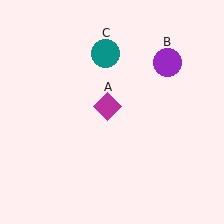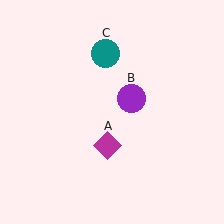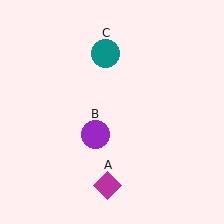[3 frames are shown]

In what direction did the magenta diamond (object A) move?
The magenta diamond (object A) moved down.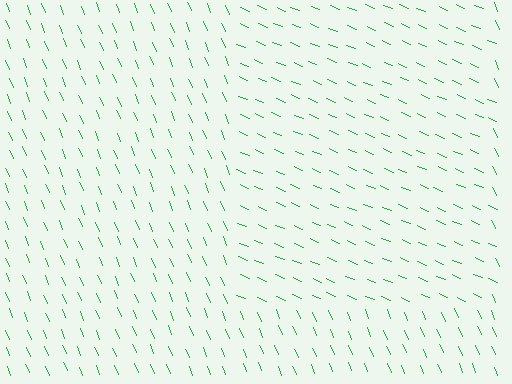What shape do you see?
I see a rectangle.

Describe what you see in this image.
The image is filled with small green line segments. A rectangle region in the image has lines oriented differently from the surrounding lines, creating a visible texture boundary.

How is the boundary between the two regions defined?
The boundary is defined purely by a change in line orientation (approximately 45 degrees difference). All lines are the same color and thickness.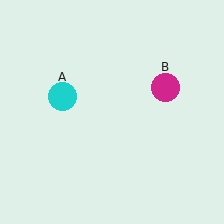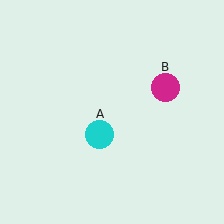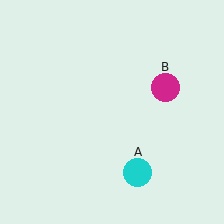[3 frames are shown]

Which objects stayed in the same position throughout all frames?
Magenta circle (object B) remained stationary.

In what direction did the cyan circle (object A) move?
The cyan circle (object A) moved down and to the right.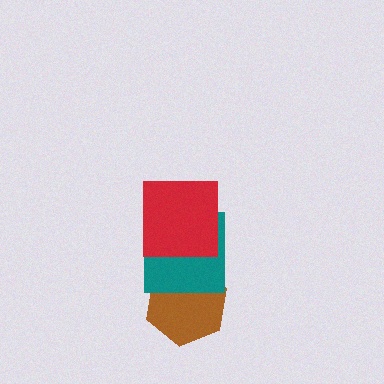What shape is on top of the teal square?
The red square is on top of the teal square.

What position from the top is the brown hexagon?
The brown hexagon is 3rd from the top.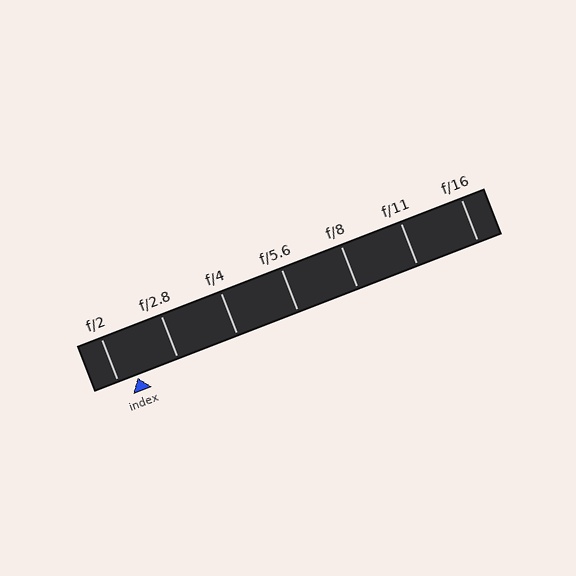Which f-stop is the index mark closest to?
The index mark is closest to f/2.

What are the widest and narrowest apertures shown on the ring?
The widest aperture shown is f/2 and the narrowest is f/16.